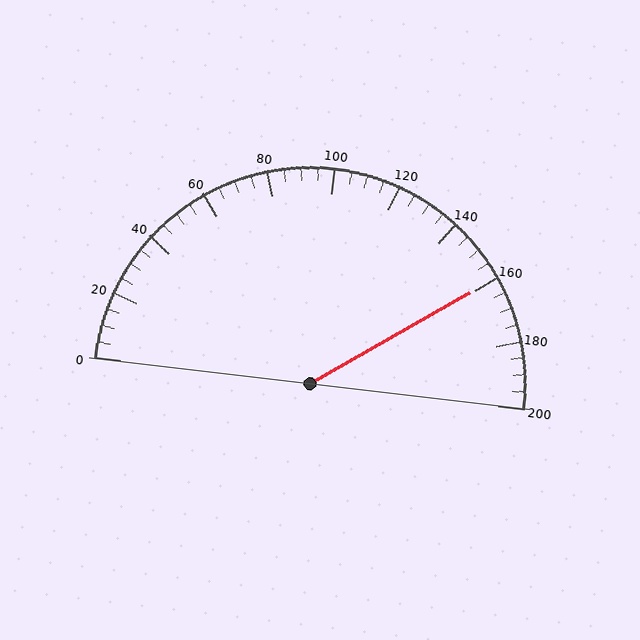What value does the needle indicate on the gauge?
The needle indicates approximately 160.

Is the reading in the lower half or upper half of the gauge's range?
The reading is in the upper half of the range (0 to 200).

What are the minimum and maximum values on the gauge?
The gauge ranges from 0 to 200.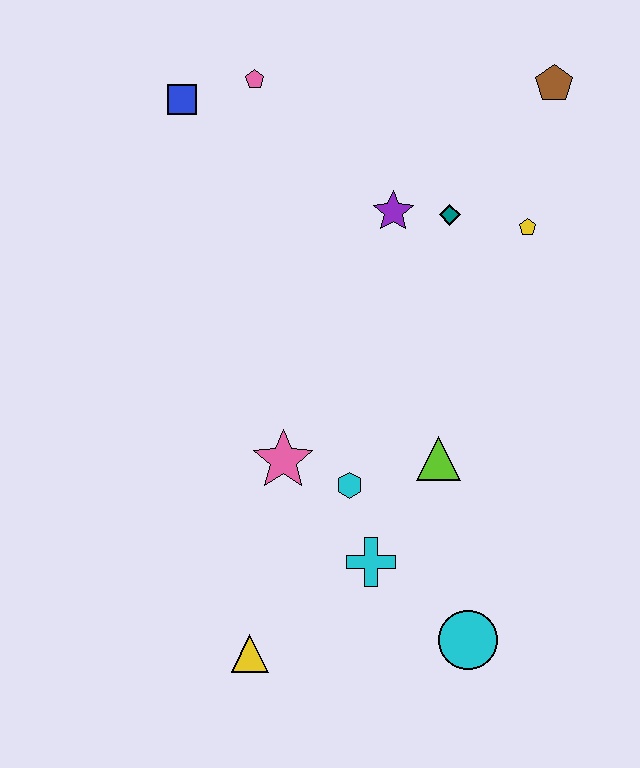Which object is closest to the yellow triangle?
The cyan cross is closest to the yellow triangle.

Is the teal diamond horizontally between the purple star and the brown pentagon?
Yes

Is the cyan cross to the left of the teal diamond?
Yes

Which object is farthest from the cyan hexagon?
The brown pentagon is farthest from the cyan hexagon.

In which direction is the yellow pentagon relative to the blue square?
The yellow pentagon is to the right of the blue square.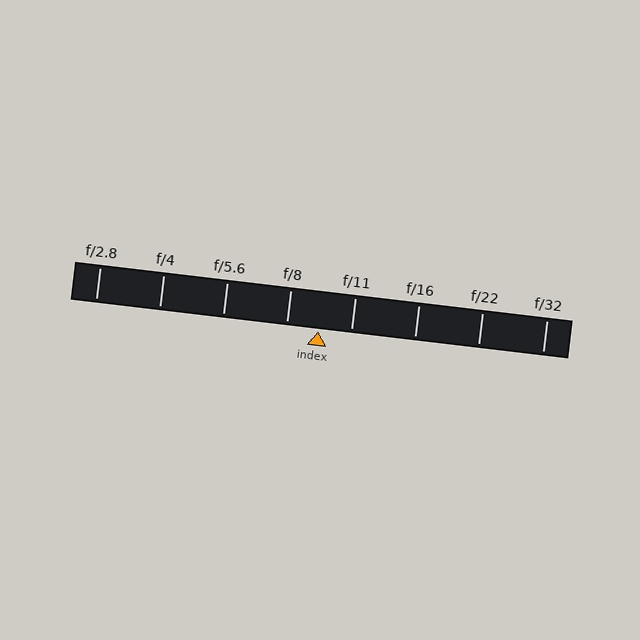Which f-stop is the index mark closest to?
The index mark is closest to f/8.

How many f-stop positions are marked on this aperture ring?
There are 8 f-stop positions marked.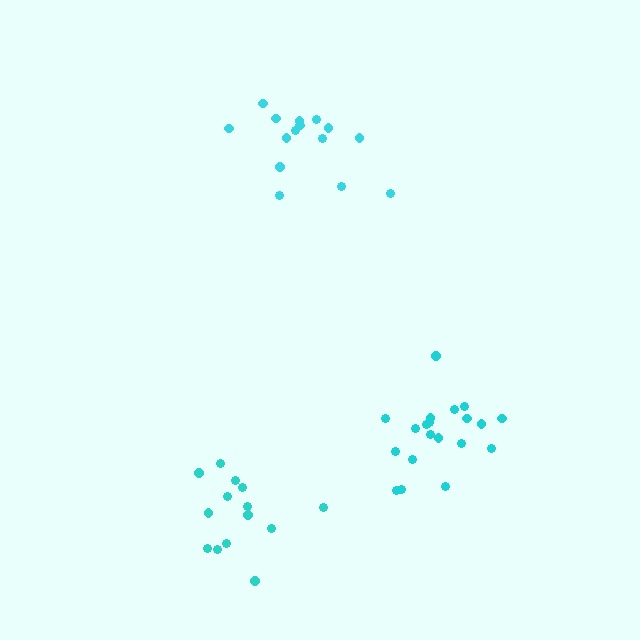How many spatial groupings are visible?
There are 3 spatial groupings.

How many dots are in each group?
Group 1: 15 dots, Group 2: 20 dots, Group 3: 14 dots (49 total).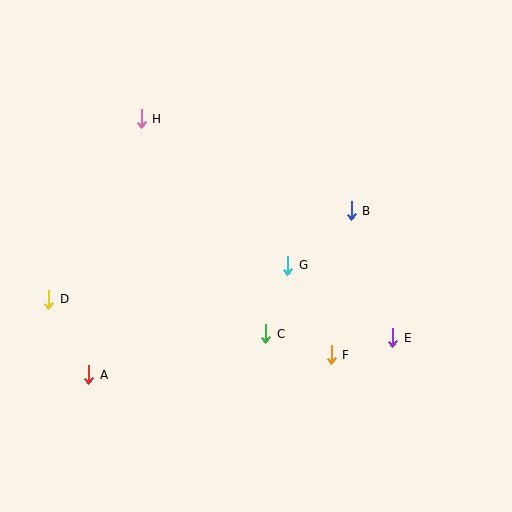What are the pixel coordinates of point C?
Point C is at (266, 334).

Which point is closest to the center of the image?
Point G at (288, 265) is closest to the center.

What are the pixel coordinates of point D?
Point D is at (49, 299).